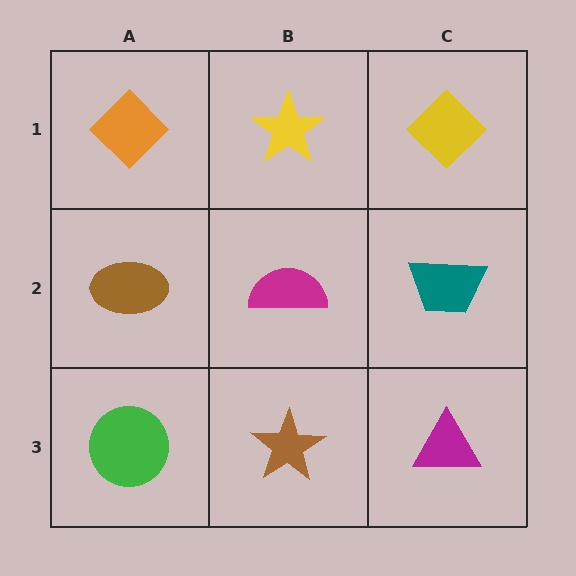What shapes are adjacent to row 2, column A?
An orange diamond (row 1, column A), a green circle (row 3, column A), a magenta semicircle (row 2, column B).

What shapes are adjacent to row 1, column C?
A teal trapezoid (row 2, column C), a yellow star (row 1, column B).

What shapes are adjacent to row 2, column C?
A yellow diamond (row 1, column C), a magenta triangle (row 3, column C), a magenta semicircle (row 2, column B).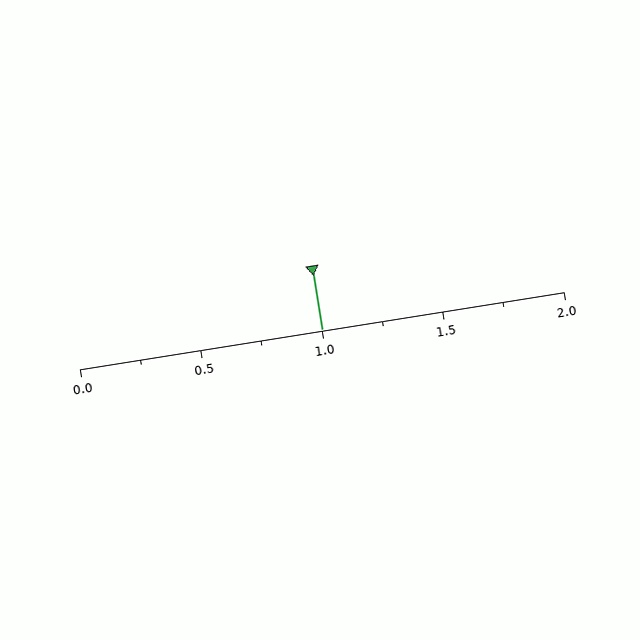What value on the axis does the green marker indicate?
The marker indicates approximately 1.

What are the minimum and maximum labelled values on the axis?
The axis runs from 0.0 to 2.0.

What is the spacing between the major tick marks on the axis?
The major ticks are spaced 0.5 apart.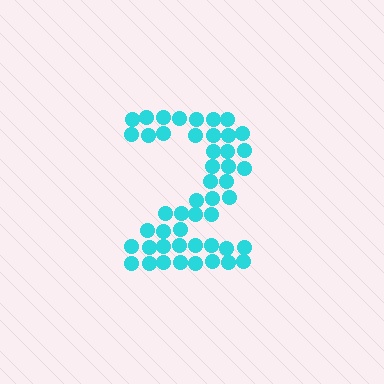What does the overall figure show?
The overall figure shows the digit 2.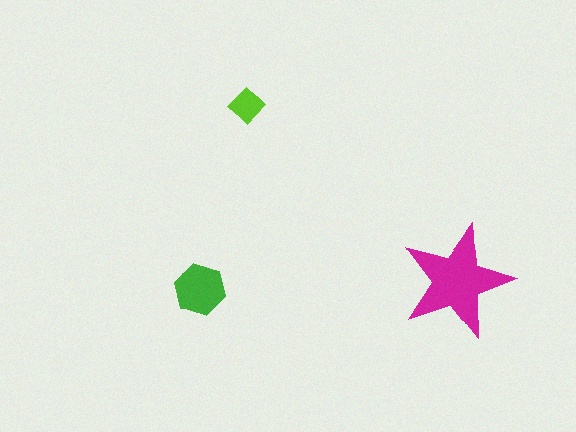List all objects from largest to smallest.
The magenta star, the green hexagon, the lime diamond.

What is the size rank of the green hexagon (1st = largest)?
2nd.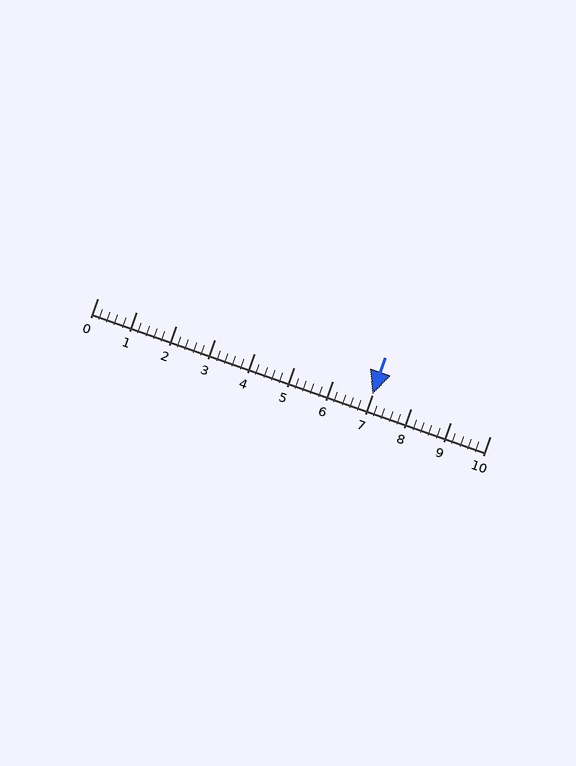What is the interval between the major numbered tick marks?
The major tick marks are spaced 1 units apart.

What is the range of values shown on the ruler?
The ruler shows values from 0 to 10.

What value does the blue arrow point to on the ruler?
The blue arrow points to approximately 7.0.